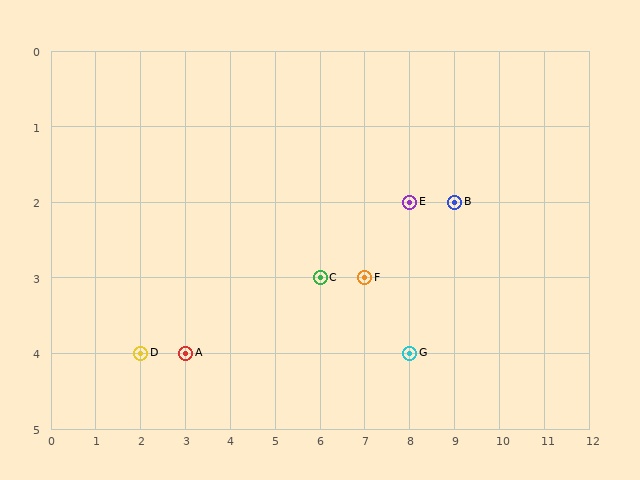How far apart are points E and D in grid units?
Points E and D are 6 columns and 2 rows apart (about 6.3 grid units diagonally).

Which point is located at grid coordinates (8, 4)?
Point G is at (8, 4).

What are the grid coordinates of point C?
Point C is at grid coordinates (6, 3).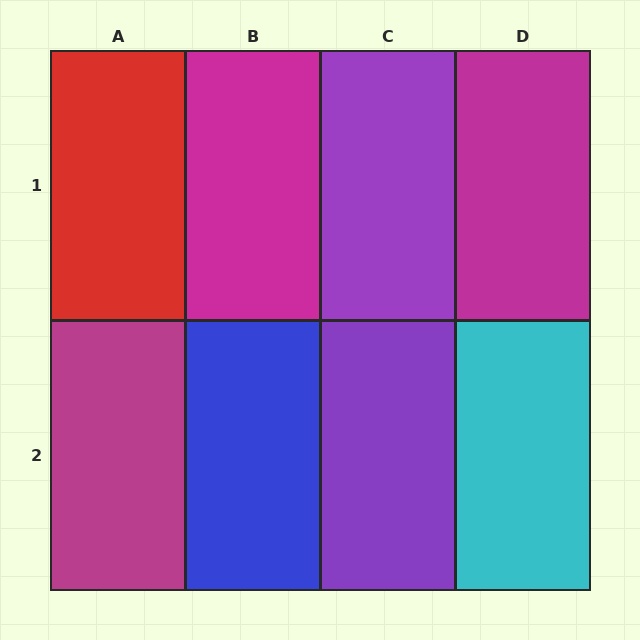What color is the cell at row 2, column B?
Blue.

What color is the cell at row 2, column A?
Magenta.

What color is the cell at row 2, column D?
Cyan.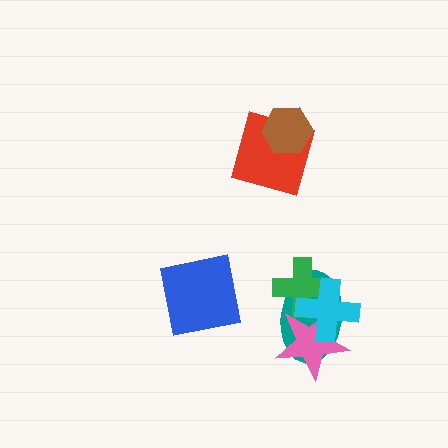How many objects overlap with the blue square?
0 objects overlap with the blue square.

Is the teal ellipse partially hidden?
Yes, it is partially covered by another shape.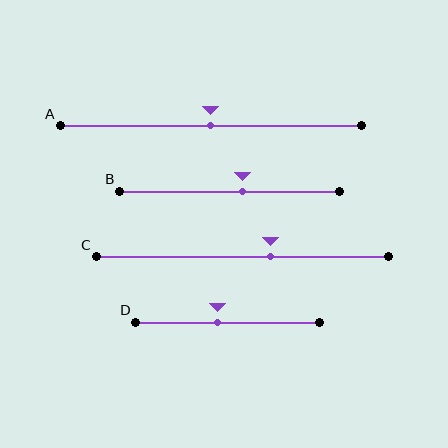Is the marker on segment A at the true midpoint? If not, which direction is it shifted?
Yes, the marker on segment A is at the true midpoint.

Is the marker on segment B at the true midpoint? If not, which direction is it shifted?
No, the marker on segment B is shifted to the right by about 6% of the segment length.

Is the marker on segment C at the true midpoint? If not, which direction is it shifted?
No, the marker on segment C is shifted to the right by about 10% of the segment length.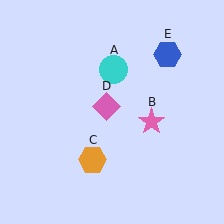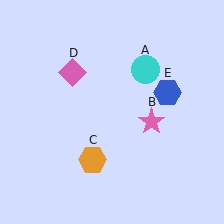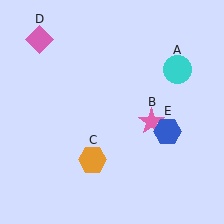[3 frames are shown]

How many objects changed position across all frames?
3 objects changed position: cyan circle (object A), pink diamond (object D), blue hexagon (object E).